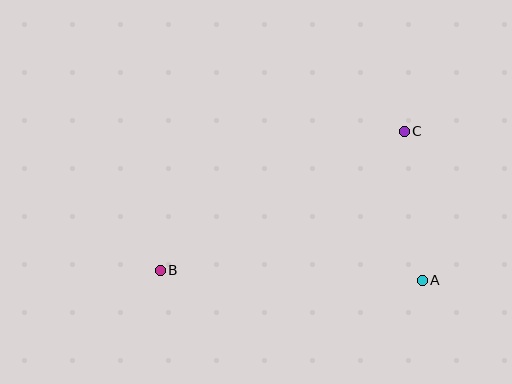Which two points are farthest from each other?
Points B and C are farthest from each other.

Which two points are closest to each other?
Points A and C are closest to each other.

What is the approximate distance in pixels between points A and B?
The distance between A and B is approximately 263 pixels.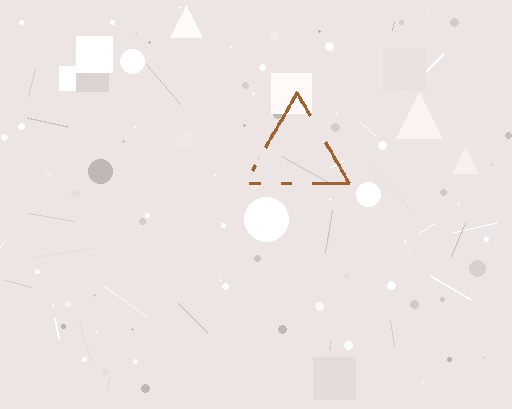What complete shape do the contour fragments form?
The contour fragments form a triangle.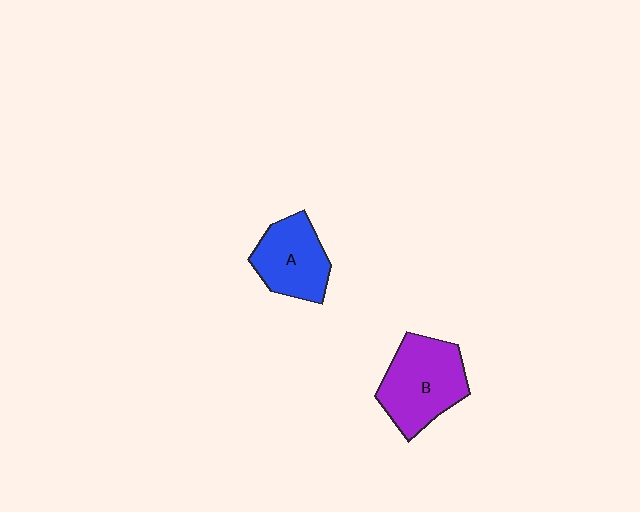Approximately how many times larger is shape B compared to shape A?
Approximately 1.3 times.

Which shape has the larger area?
Shape B (purple).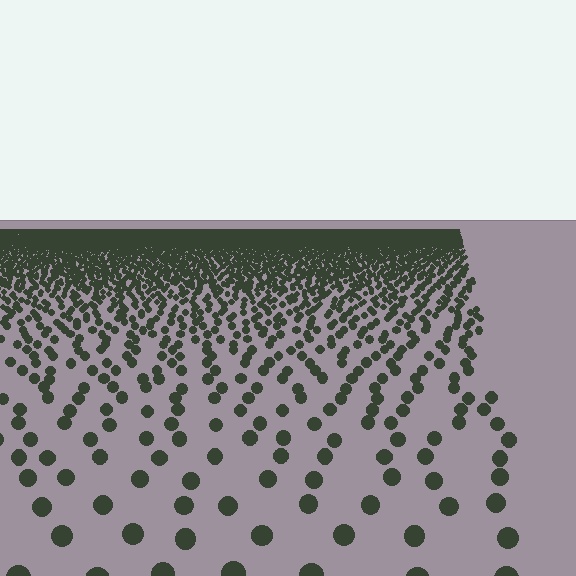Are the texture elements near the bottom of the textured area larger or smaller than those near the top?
Larger. Near the bottom, elements are closer to the viewer and appear at a bigger on-screen size.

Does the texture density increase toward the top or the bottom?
Density increases toward the top.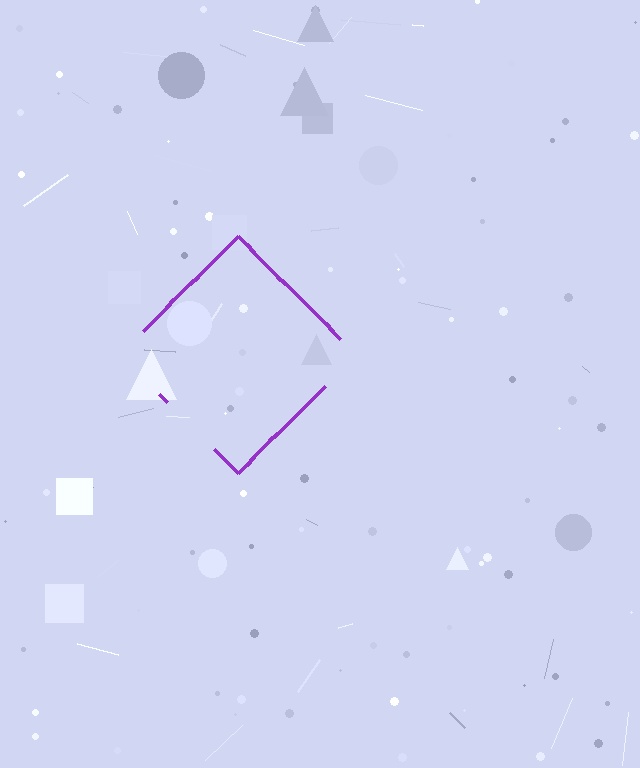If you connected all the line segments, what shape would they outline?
They would outline a diamond.